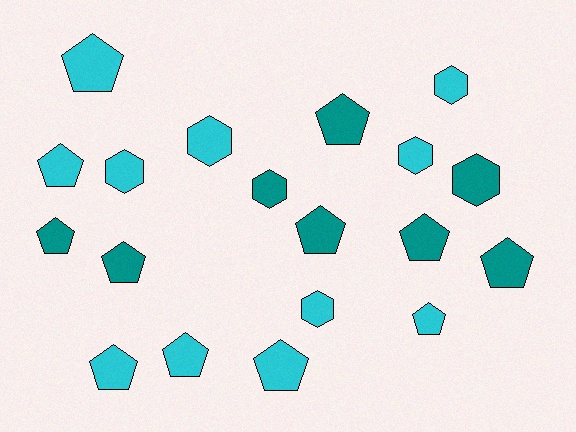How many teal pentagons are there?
There are 6 teal pentagons.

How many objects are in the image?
There are 19 objects.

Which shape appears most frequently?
Pentagon, with 12 objects.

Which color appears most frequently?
Cyan, with 11 objects.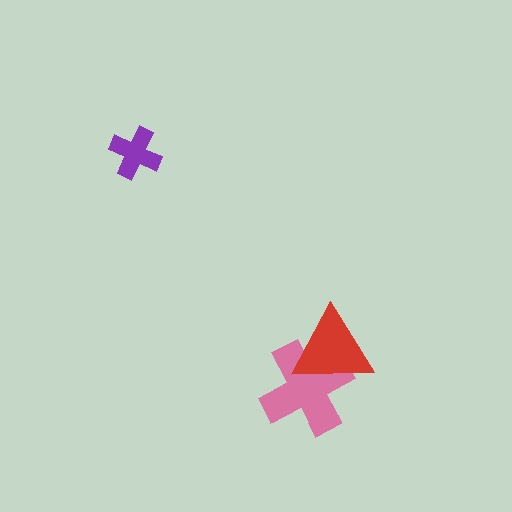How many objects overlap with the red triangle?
1 object overlaps with the red triangle.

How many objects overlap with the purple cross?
0 objects overlap with the purple cross.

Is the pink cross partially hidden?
Yes, it is partially covered by another shape.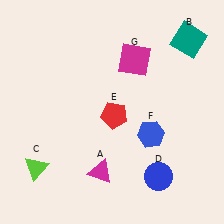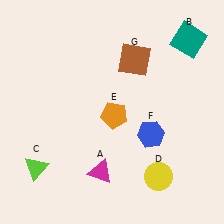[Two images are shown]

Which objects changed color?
D changed from blue to yellow. E changed from red to orange. G changed from magenta to brown.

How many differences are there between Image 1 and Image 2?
There are 3 differences between the two images.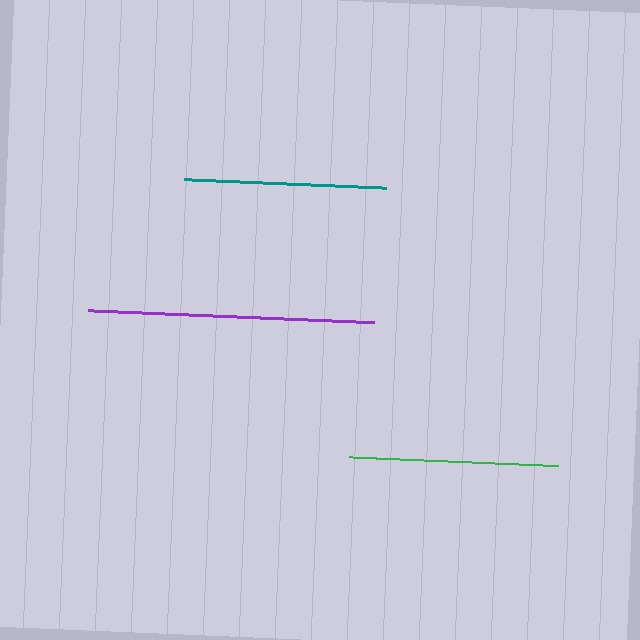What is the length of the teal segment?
The teal segment is approximately 202 pixels long.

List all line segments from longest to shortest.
From longest to shortest: purple, green, teal.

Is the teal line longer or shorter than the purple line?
The purple line is longer than the teal line.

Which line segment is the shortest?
The teal line is the shortest at approximately 202 pixels.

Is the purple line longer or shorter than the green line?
The purple line is longer than the green line.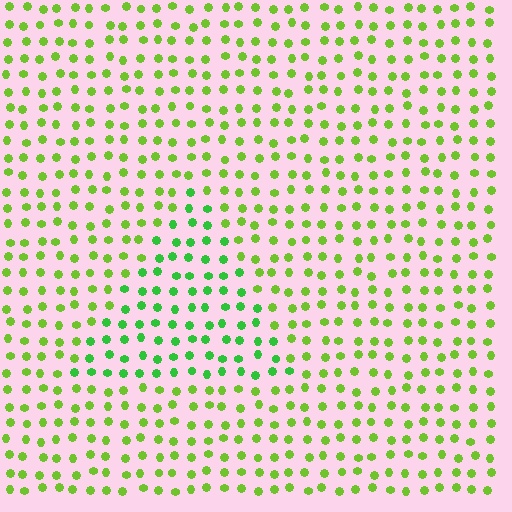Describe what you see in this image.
The image is filled with small lime elements in a uniform arrangement. A triangle-shaped region is visible where the elements are tinted to a slightly different hue, forming a subtle color boundary.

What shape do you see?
I see a triangle.